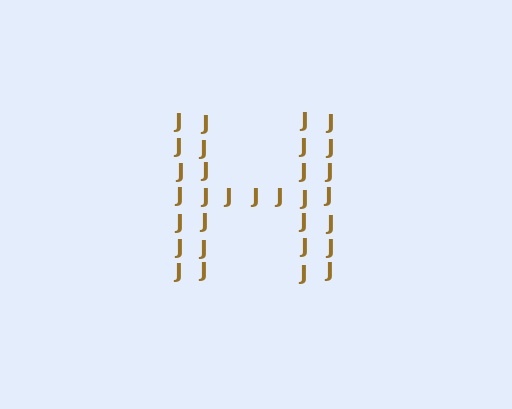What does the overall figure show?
The overall figure shows the letter H.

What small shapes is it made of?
It is made of small letter J's.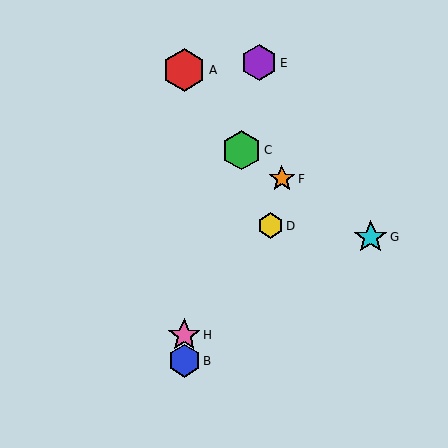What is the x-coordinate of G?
Object G is at x≈371.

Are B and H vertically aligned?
Yes, both are at x≈184.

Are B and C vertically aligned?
No, B is at x≈184 and C is at x≈242.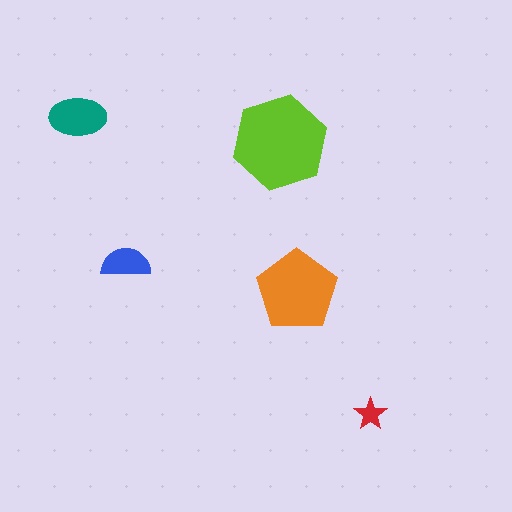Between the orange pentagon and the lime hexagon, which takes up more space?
The lime hexagon.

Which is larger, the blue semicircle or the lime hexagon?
The lime hexagon.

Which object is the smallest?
The red star.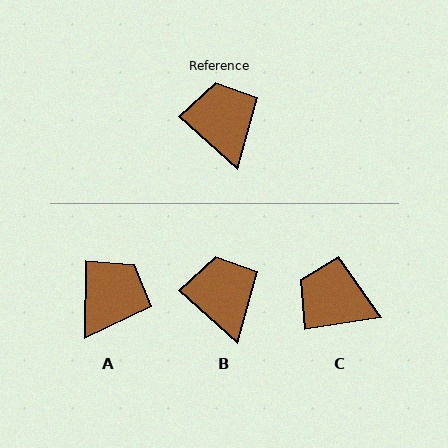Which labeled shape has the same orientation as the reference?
B.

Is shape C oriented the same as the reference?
No, it is off by about 51 degrees.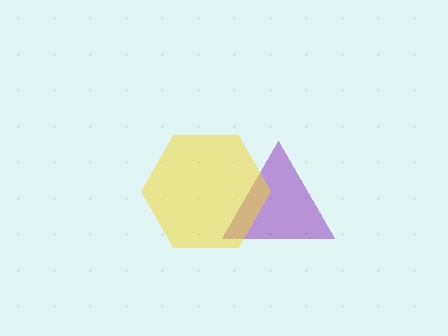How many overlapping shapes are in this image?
There are 2 overlapping shapes in the image.